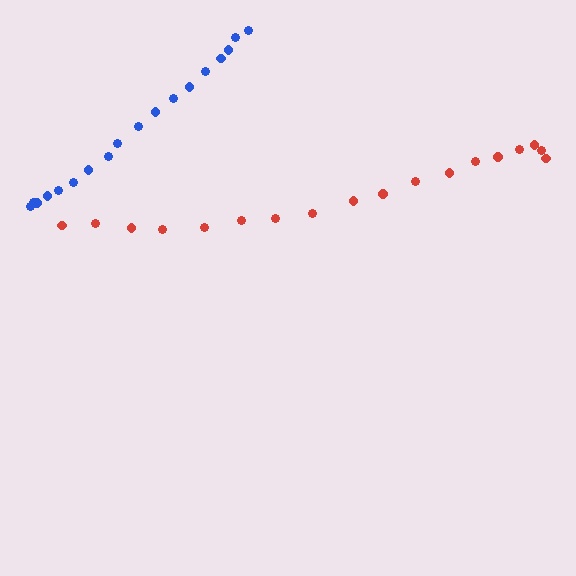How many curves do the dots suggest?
There are 2 distinct paths.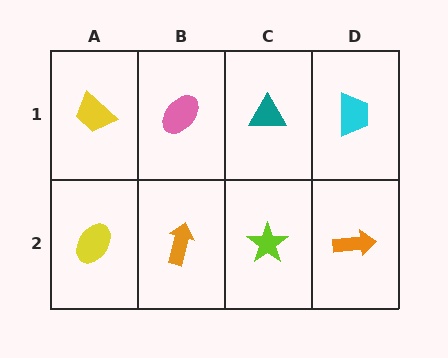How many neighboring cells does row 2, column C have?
3.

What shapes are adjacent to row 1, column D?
An orange arrow (row 2, column D), a teal triangle (row 1, column C).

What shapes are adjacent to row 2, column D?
A cyan trapezoid (row 1, column D), a lime star (row 2, column C).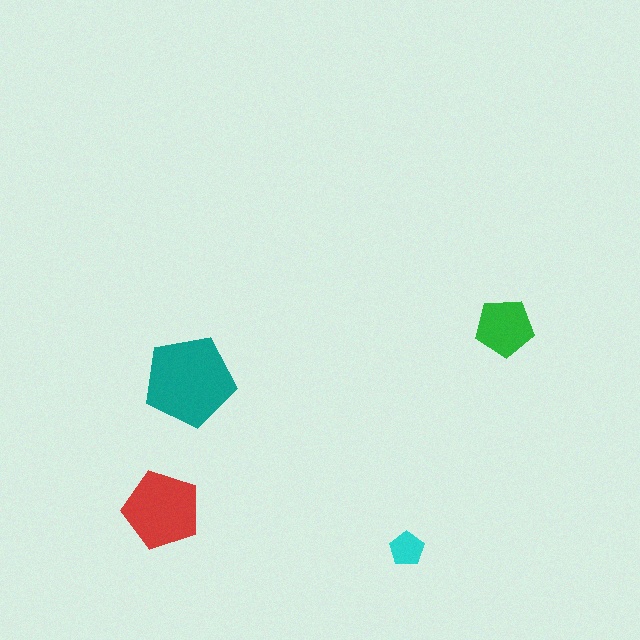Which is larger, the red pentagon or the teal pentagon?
The teal one.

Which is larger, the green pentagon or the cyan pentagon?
The green one.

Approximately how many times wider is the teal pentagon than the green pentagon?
About 1.5 times wider.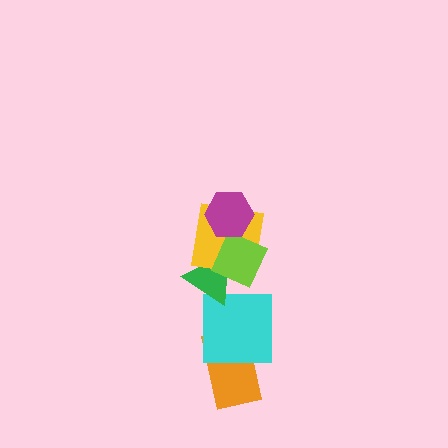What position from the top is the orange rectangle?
The orange rectangle is 6th from the top.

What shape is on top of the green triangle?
The yellow square is on top of the green triangle.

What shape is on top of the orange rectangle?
The cyan square is on top of the orange rectangle.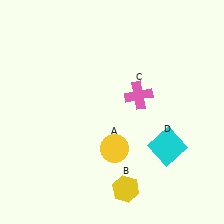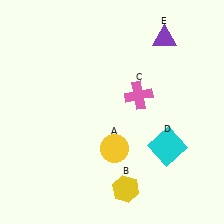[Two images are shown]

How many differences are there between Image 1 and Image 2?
There is 1 difference between the two images.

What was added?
A purple triangle (E) was added in Image 2.